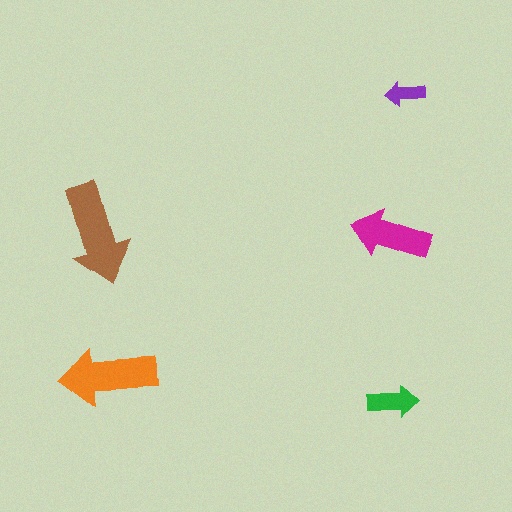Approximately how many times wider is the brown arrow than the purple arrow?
About 2.5 times wider.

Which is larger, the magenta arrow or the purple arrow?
The magenta one.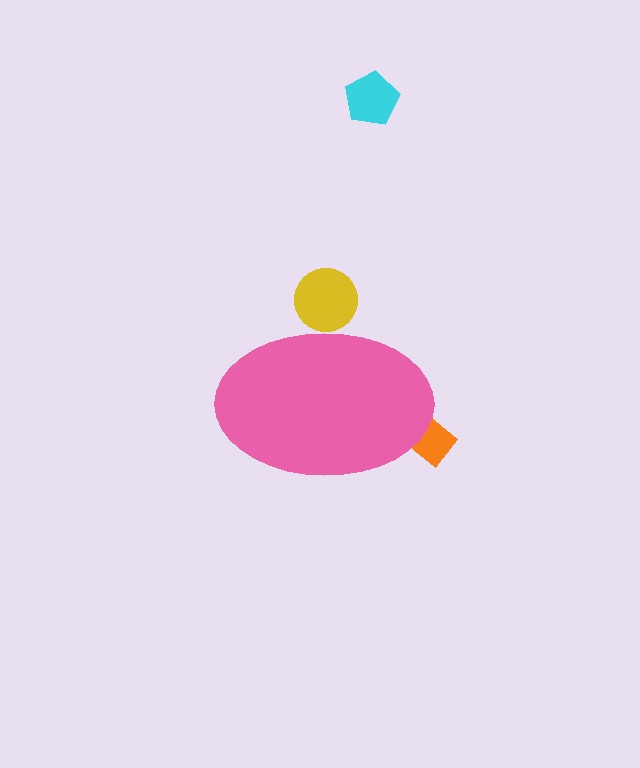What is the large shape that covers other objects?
A pink ellipse.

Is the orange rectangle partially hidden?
Yes, the orange rectangle is partially hidden behind the pink ellipse.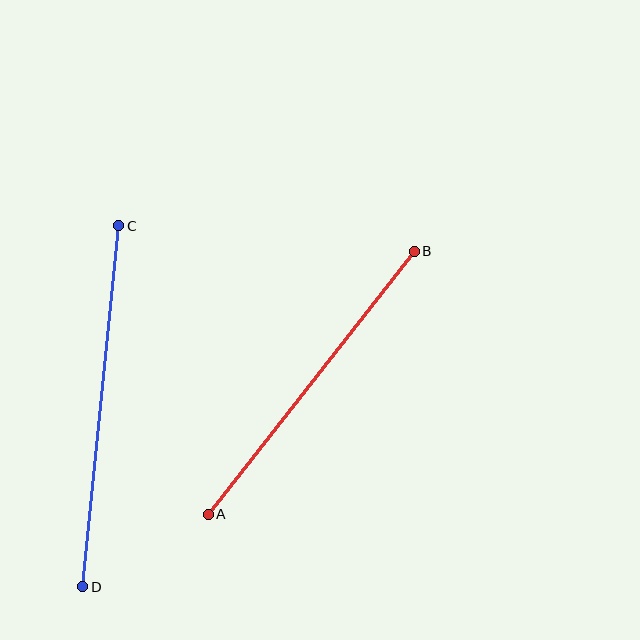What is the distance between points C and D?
The distance is approximately 363 pixels.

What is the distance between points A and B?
The distance is approximately 334 pixels.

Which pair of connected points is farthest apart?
Points C and D are farthest apart.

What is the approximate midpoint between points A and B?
The midpoint is at approximately (311, 383) pixels.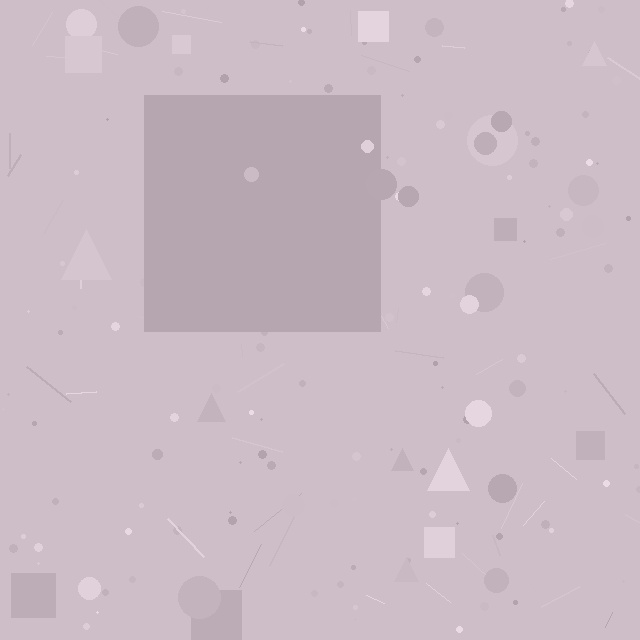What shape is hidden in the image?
A square is hidden in the image.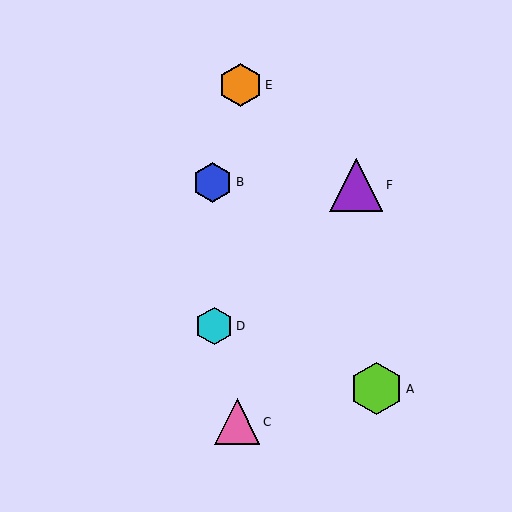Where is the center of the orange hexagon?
The center of the orange hexagon is at (240, 85).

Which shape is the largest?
The purple triangle (labeled F) is the largest.